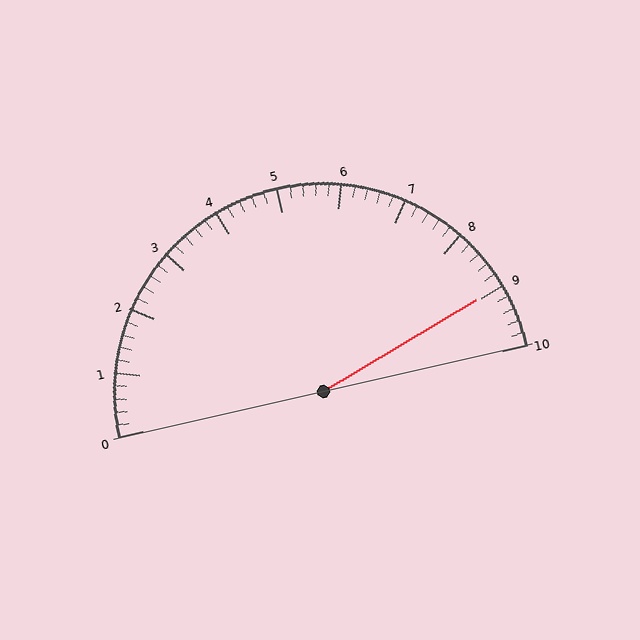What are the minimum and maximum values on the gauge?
The gauge ranges from 0 to 10.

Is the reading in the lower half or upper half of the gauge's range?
The reading is in the upper half of the range (0 to 10).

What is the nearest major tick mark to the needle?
The nearest major tick mark is 9.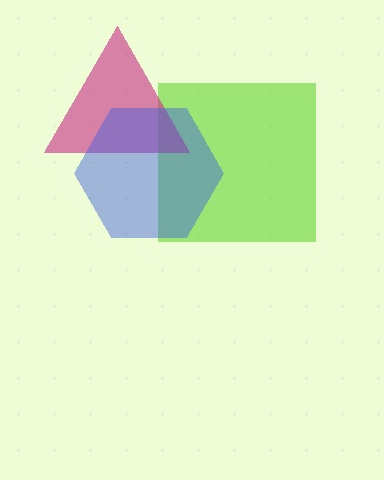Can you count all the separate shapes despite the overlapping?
Yes, there are 3 separate shapes.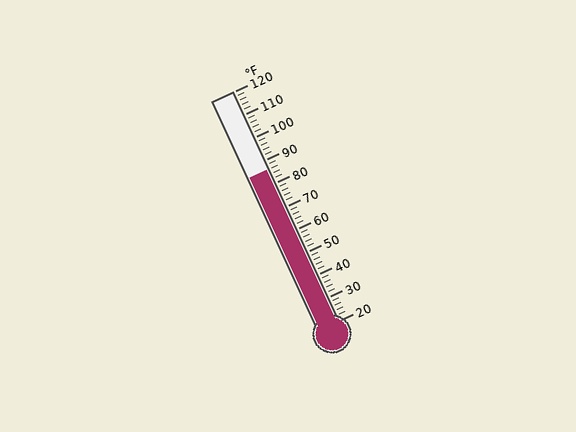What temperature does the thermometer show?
The thermometer shows approximately 86°F.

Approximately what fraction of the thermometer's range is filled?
The thermometer is filled to approximately 65% of its range.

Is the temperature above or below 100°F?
The temperature is below 100°F.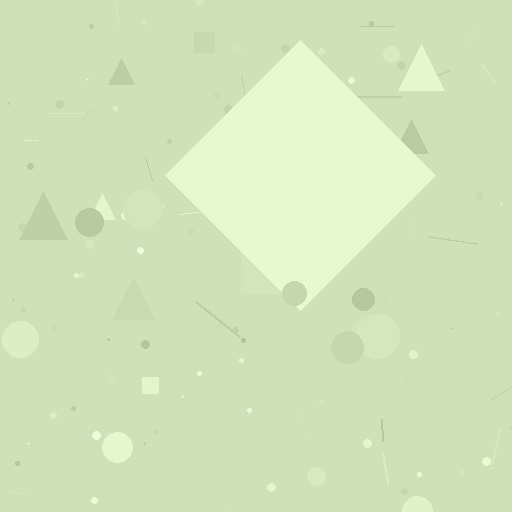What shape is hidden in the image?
A diamond is hidden in the image.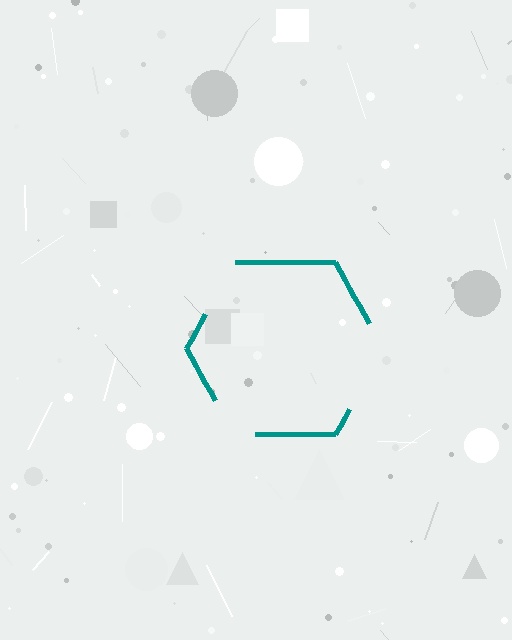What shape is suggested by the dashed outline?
The dashed outline suggests a hexagon.